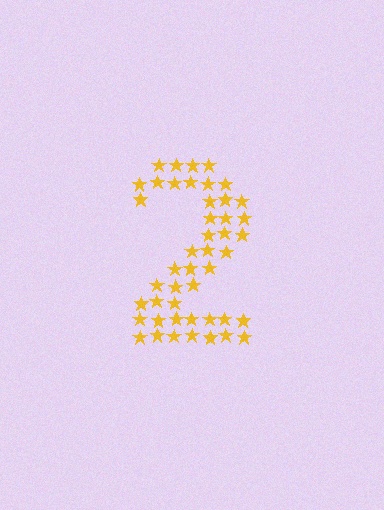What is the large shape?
The large shape is the digit 2.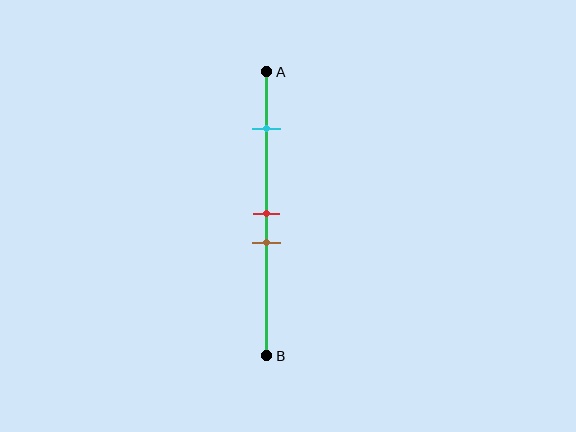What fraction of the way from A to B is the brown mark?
The brown mark is approximately 60% (0.6) of the way from A to B.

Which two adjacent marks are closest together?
The red and brown marks are the closest adjacent pair.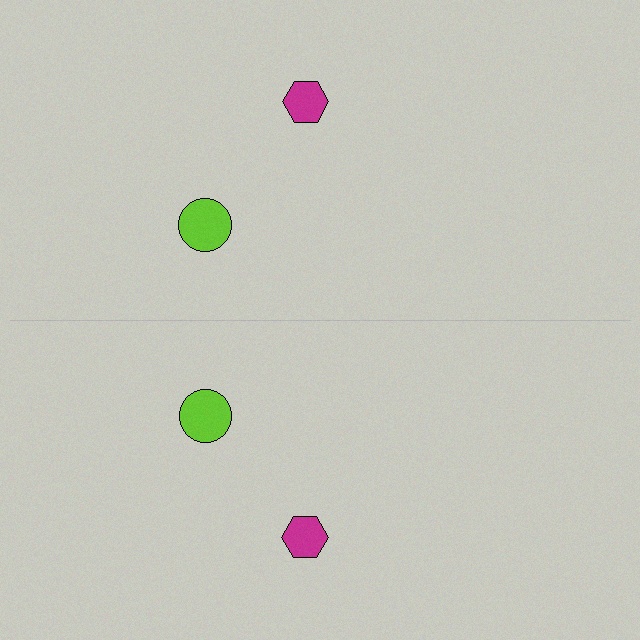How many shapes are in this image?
There are 4 shapes in this image.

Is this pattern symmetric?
Yes, this pattern has bilateral (reflection) symmetry.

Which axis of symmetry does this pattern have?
The pattern has a horizontal axis of symmetry running through the center of the image.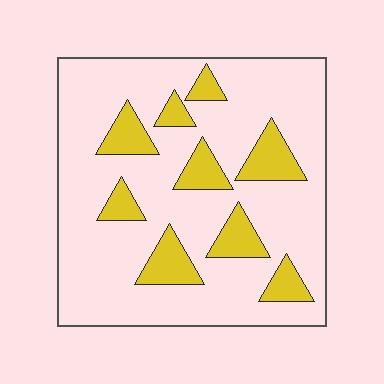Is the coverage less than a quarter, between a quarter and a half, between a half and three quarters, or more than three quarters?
Less than a quarter.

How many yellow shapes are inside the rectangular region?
9.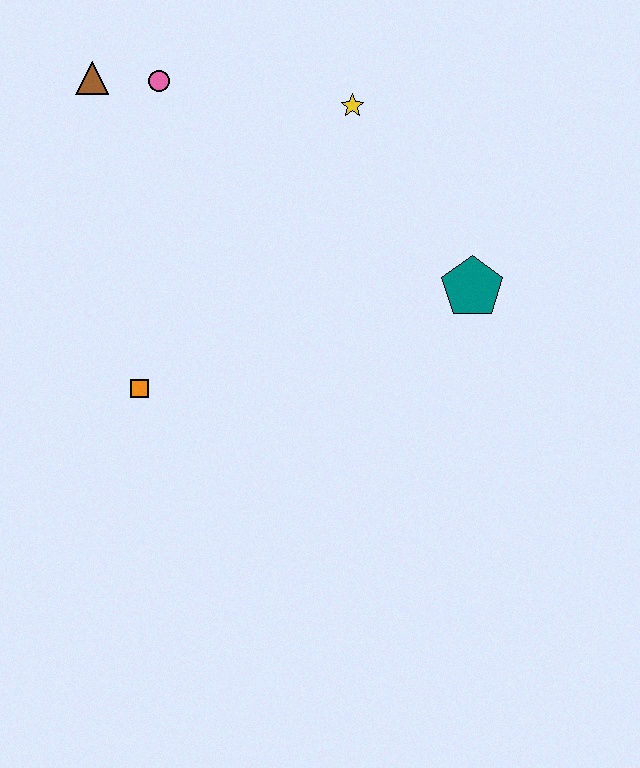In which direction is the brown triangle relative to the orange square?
The brown triangle is above the orange square.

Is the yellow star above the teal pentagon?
Yes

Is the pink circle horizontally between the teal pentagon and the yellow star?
No